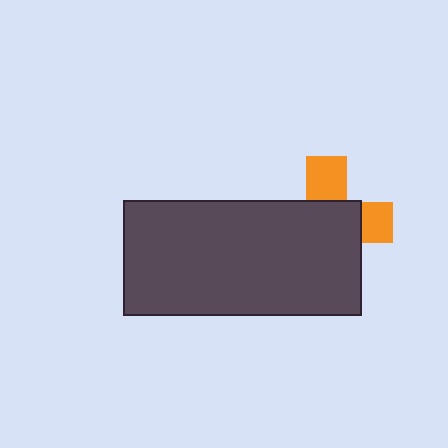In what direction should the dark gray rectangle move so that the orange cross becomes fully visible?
The dark gray rectangle should move toward the lower-left. That is the shortest direction to clear the overlap and leave the orange cross fully visible.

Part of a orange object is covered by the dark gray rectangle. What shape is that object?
It is a cross.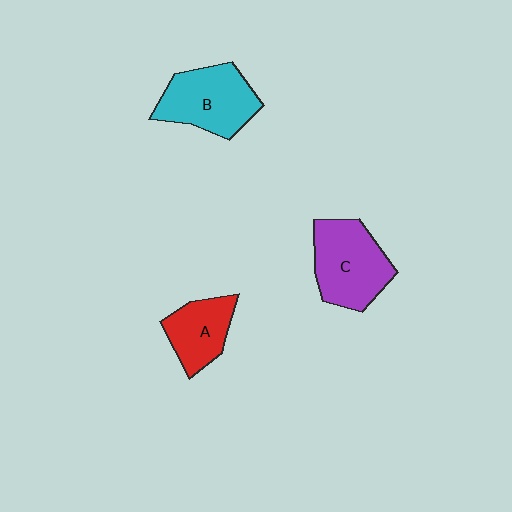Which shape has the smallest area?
Shape A (red).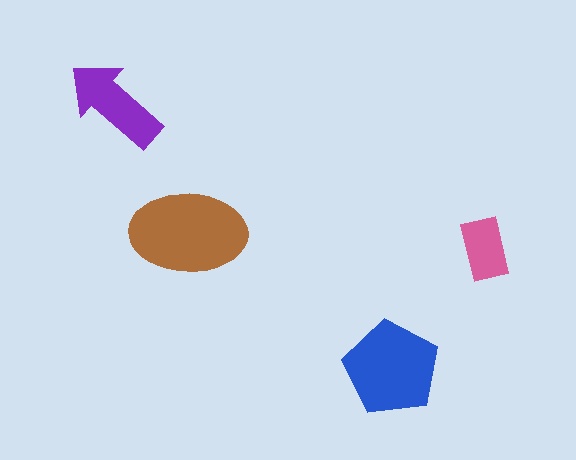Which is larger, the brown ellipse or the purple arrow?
The brown ellipse.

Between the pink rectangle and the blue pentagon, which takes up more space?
The blue pentagon.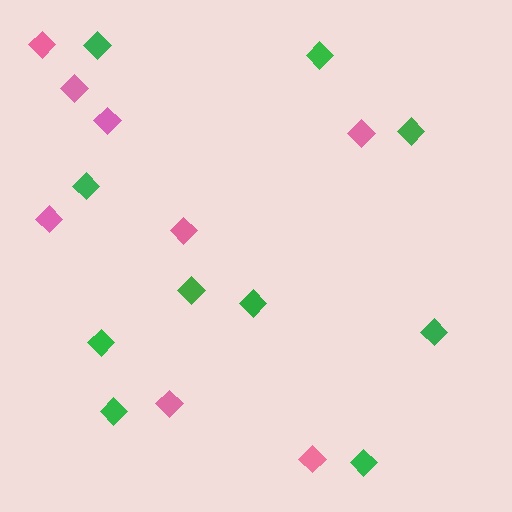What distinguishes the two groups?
There are 2 groups: one group of green diamonds (10) and one group of pink diamonds (8).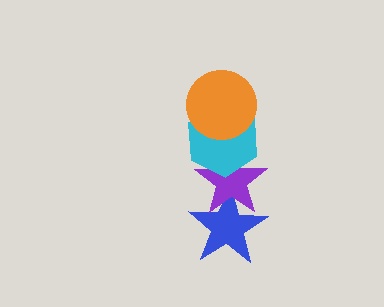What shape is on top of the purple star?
The cyan hexagon is on top of the purple star.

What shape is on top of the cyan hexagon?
The orange circle is on top of the cyan hexagon.